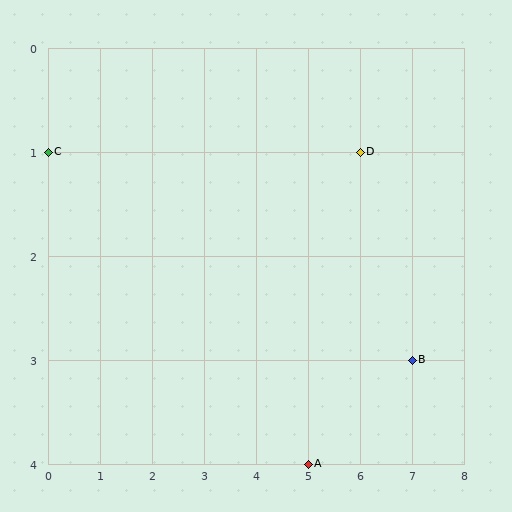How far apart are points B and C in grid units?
Points B and C are 7 columns and 2 rows apart (about 7.3 grid units diagonally).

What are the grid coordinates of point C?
Point C is at grid coordinates (0, 1).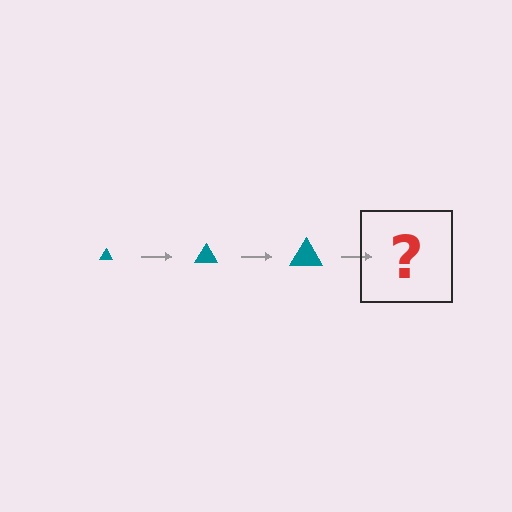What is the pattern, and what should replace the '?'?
The pattern is that the triangle gets progressively larger each step. The '?' should be a teal triangle, larger than the previous one.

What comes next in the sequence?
The next element should be a teal triangle, larger than the previous one.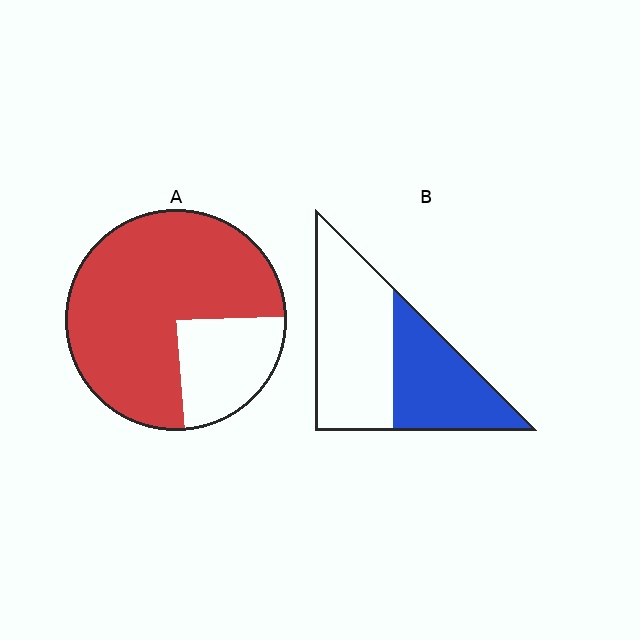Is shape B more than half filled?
No.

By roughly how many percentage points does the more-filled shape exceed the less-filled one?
By roughly 35 percentage points (A over B).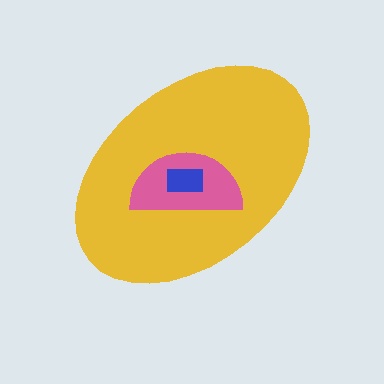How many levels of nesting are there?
3.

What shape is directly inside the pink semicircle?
The blue rectangle.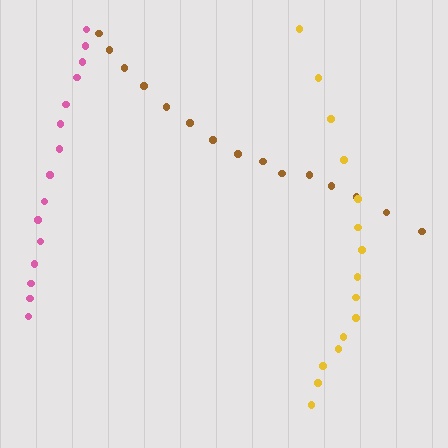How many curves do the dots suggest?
There are 3 distinct paths.